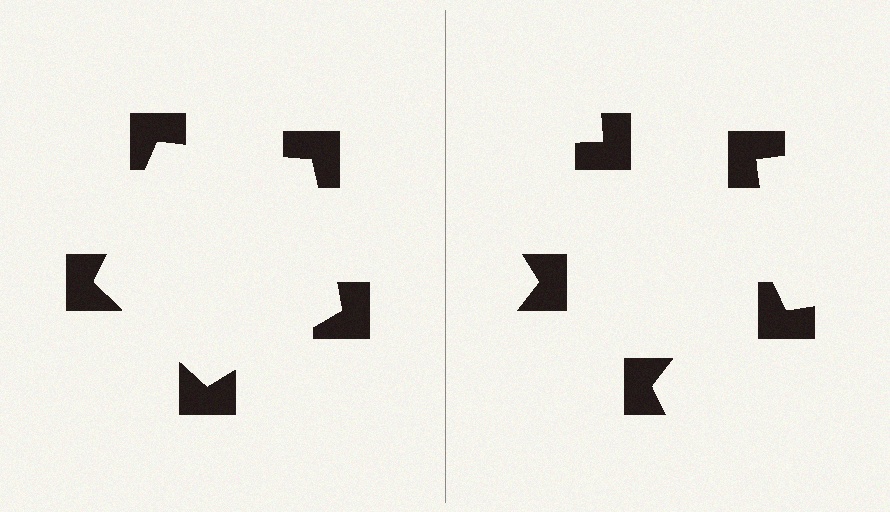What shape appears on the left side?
An illusory pentagon.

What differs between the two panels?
The notched squares are positioned identically on both sides; only the wedge orientations differ. On the left they align to a pentagon; on the right they are misaligned.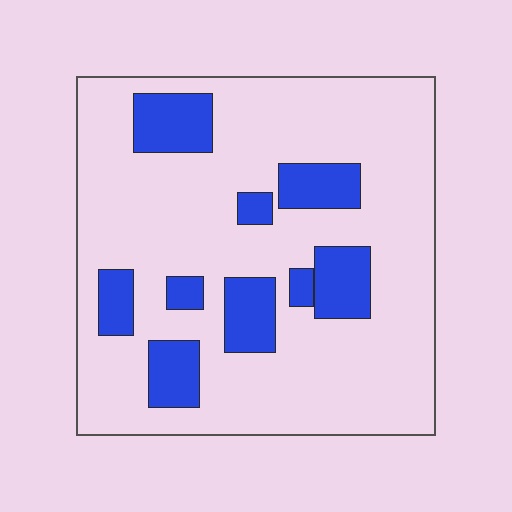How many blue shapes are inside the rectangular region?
9.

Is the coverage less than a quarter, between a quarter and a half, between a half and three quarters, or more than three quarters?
Less than a quarter.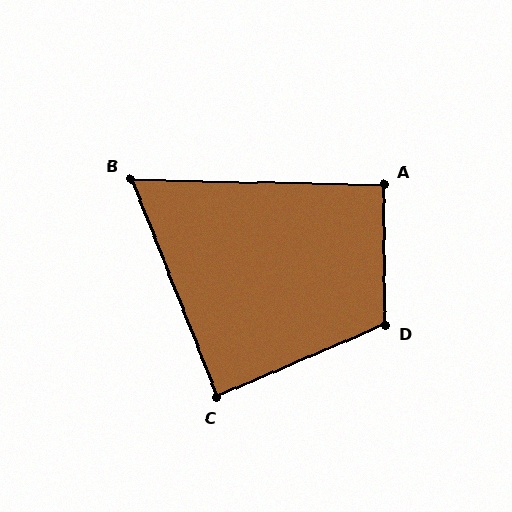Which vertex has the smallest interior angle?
B, at approximately 67 degrees.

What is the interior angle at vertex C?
Approximately 88 degrees (approximately right).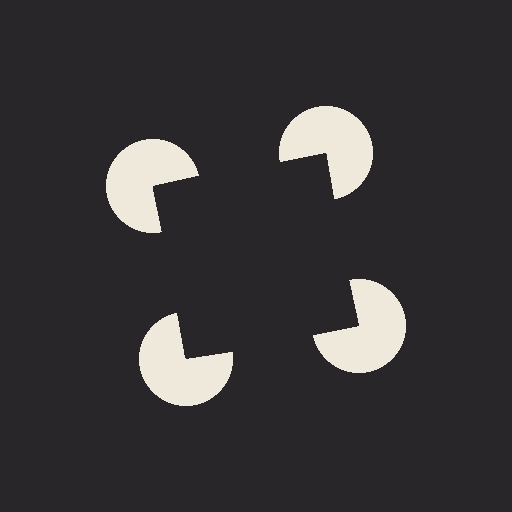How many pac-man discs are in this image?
There are 4 — one at each vertex of the illusory square.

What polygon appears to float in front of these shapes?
An illusory square — its edges are inferred from the aligned wedge cuts in the pac-man discs, not physically drawn.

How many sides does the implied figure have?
4 sides.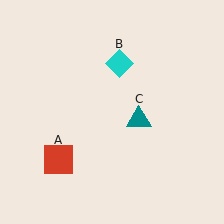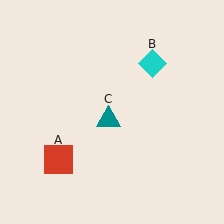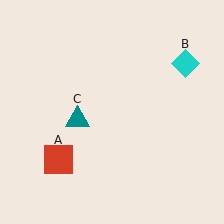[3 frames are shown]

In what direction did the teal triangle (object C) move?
The teal triangle (object C) moved left.